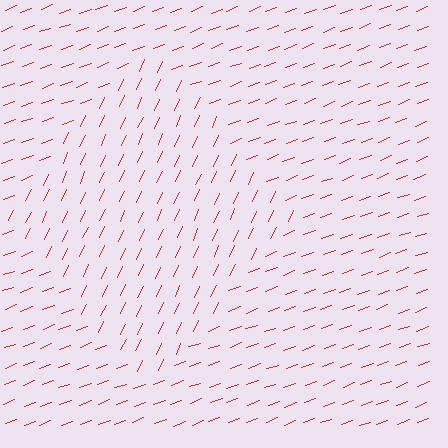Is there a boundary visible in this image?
Yes, there is a texture boundary formed by a change in line orientation.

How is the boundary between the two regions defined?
The boundary is defined purely by a change in line orientation (approximately 45 degrees difference). All lines are the same color and thickness.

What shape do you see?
I see a diamond.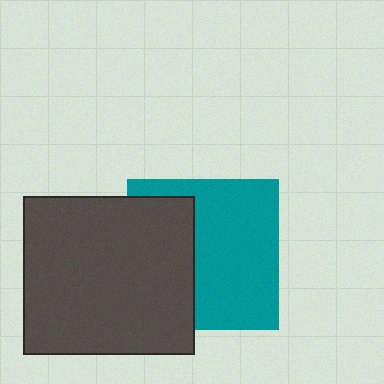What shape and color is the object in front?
The object in front is a dark gray rectangle.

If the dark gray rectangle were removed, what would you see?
You would see the complete teal square.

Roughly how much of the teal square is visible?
About half of it is visible (roughly 60%).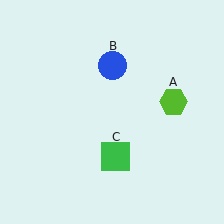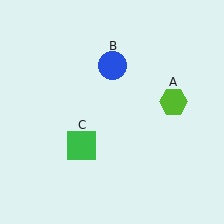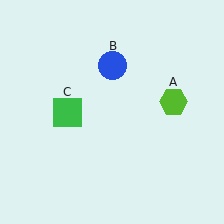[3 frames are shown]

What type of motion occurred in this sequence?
The green square (object C) rotated clockwise around the center of the scene.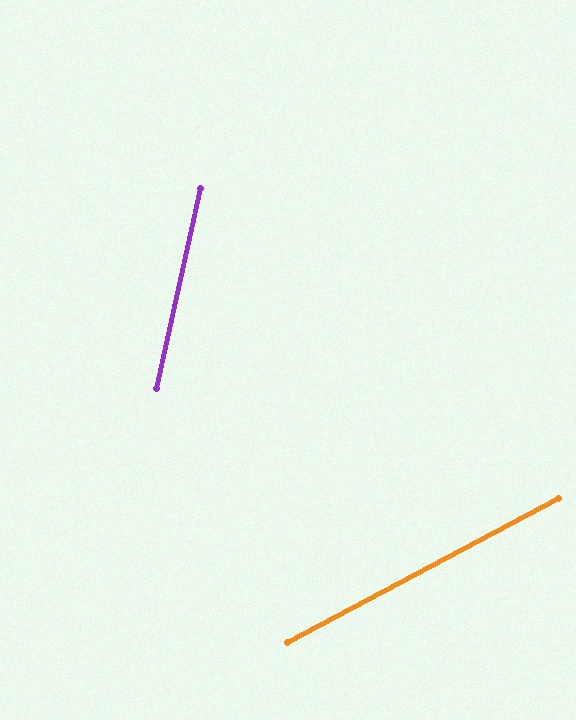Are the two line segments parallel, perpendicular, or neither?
Neither parallel nor perpendicular — they differ by about 50°.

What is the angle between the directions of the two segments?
Approximately 50 degrees.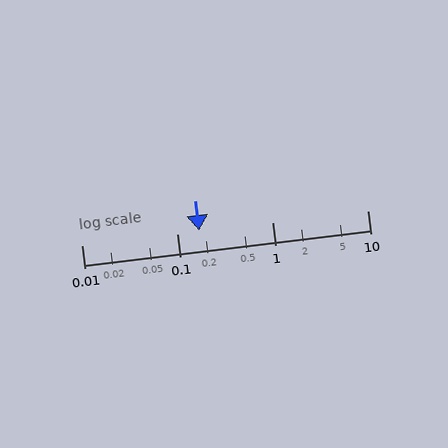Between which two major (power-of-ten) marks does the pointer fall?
The pointer is between 0.1 and 1.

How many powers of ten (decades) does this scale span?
The scale spans 3 decades, from 0.01 to 10.